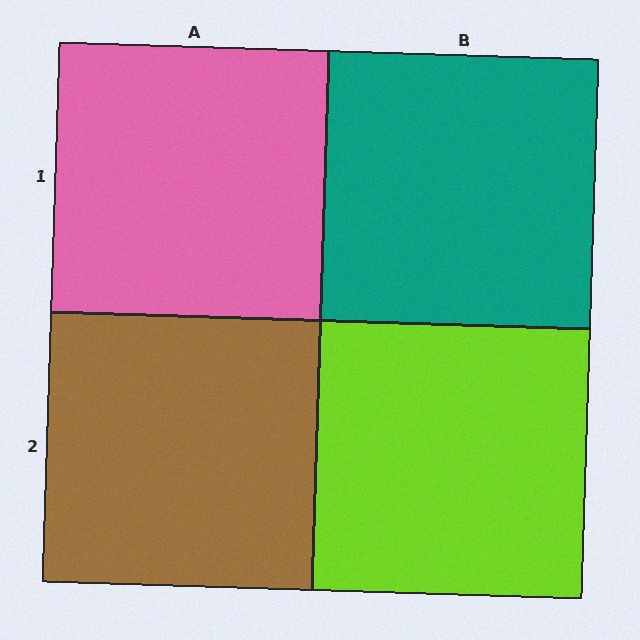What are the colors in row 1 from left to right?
Pink, teal.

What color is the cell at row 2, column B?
Lime.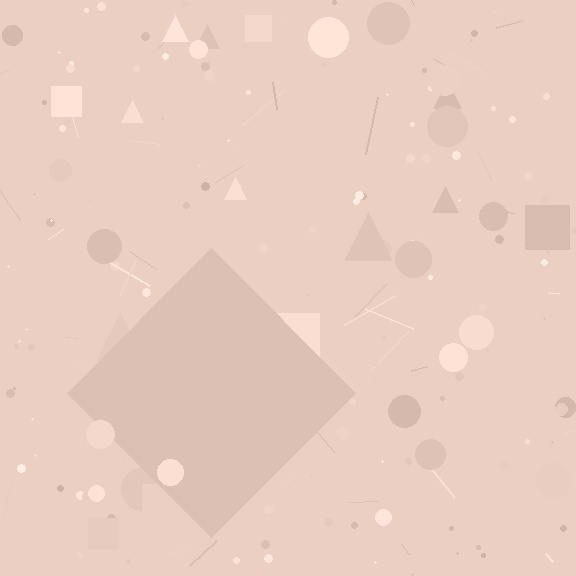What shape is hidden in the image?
A diamond is hidden in the image.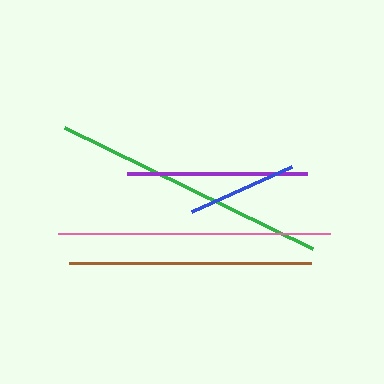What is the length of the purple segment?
The purple segment is approximately 180 pixels long.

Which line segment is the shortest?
The blue line is the shortest at approximately 110 pixels.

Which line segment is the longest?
The green line is the longest at approximately 276 pixels.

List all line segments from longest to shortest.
From longest to shortest: green, pink, brown, purple, blue.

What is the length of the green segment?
The green segment is approximately 276 pixels long.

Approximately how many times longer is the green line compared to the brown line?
The green line is approximately 1.1 times the length of the brown line.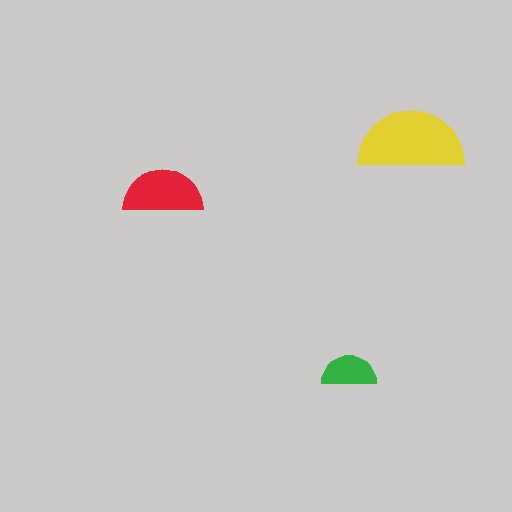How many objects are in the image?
There are 3 objects in the image.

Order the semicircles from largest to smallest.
the yellow one, the red one, the green one.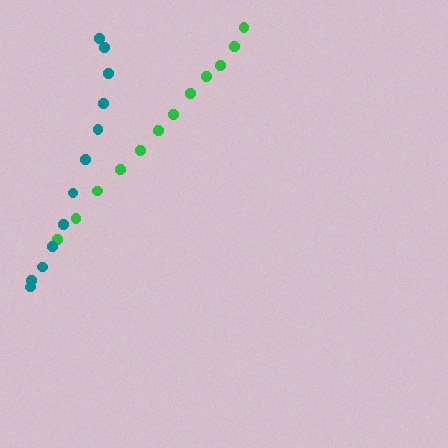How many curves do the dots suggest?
There are 2 distinct paths.